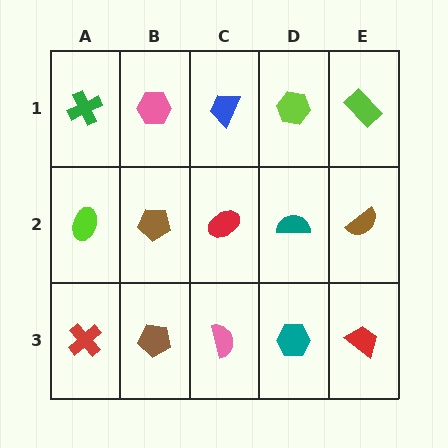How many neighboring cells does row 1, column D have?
3.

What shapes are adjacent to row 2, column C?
A blue trapezoid (row 1, column C), a pink semicircle (row 3, column C), a brown pentagon (row 2, column B), a teal semicircle (row 2, column D).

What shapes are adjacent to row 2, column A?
A green cross (row 1, column A), a red cross (row 3, column A), a brown pentagon (row 2, column B).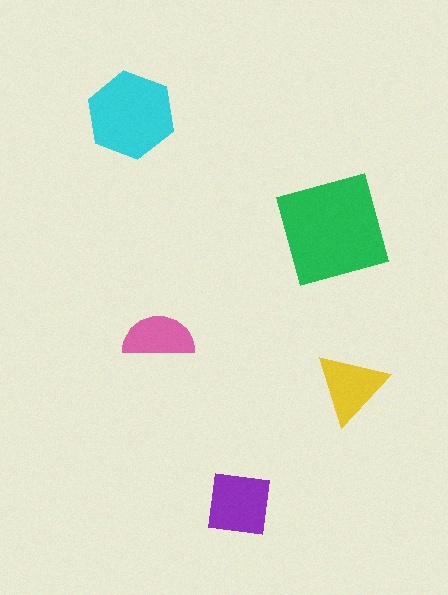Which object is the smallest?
The pink semicircle.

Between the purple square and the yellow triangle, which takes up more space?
The purple square.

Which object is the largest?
The green square.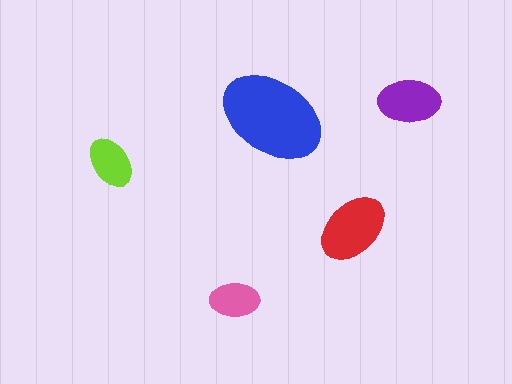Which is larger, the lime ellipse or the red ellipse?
The red one.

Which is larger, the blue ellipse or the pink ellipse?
The blue one.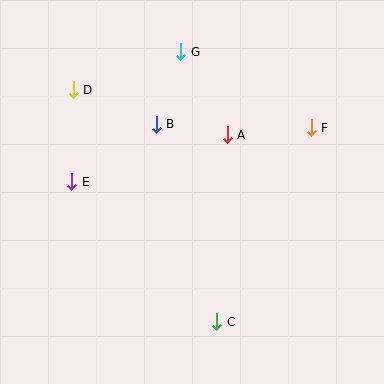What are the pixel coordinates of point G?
Point G is at (181, 52).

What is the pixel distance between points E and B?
The distance between E and B is 102 pixels.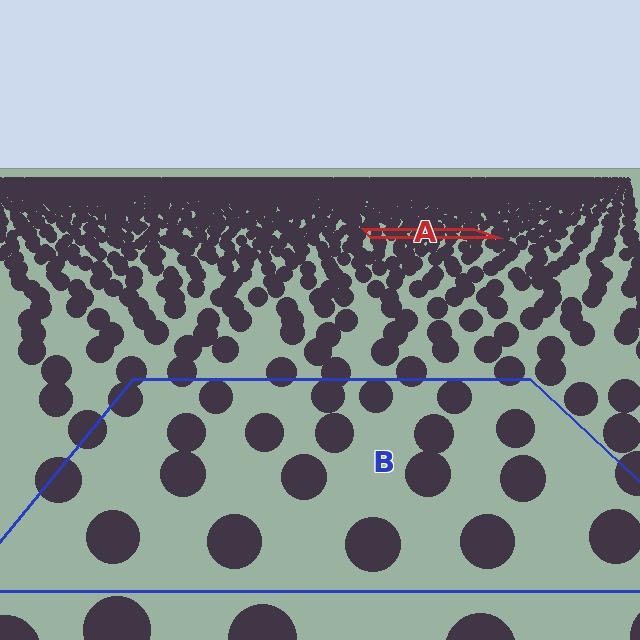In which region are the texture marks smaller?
The texture marks are smaller in region A, because it is farther away.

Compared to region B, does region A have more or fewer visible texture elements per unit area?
Region A has more texture elements per unit area — they are packed more densely because it is farther away.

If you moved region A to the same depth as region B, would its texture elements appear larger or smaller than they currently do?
They would appear larger. At a closer depth, the same texture elements are projected at a bigger on-screen size.